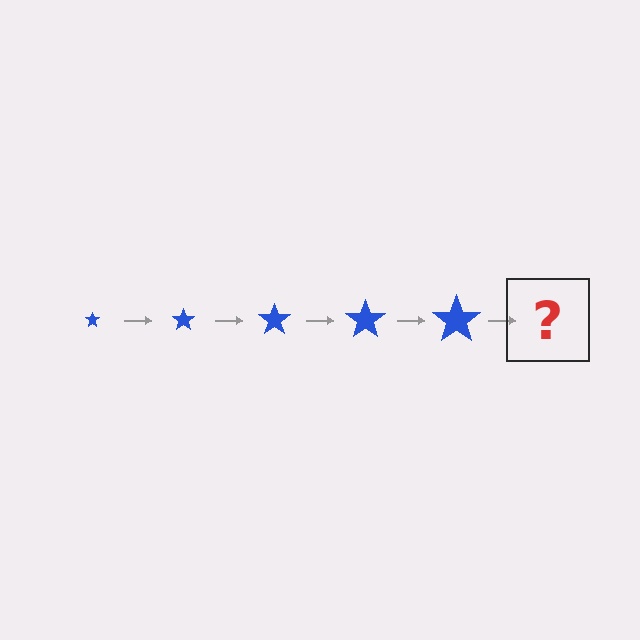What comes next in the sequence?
The next element should be a blue star, larger than the previous one.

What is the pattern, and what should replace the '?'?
The pattern is that the star gets progressively larger each step. The '?' should be a blue star, larger than the previous one.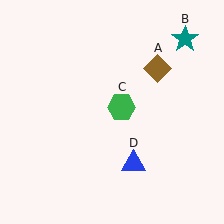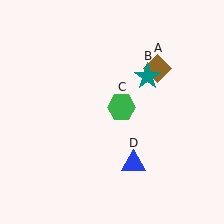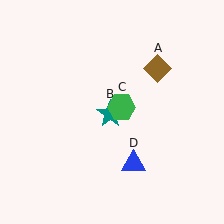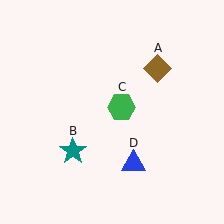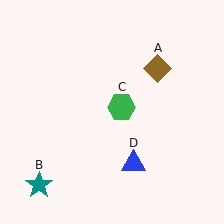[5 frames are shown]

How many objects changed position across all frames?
1 object changed position: teal star (object B).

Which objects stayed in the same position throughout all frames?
Brown diamond (object A) and green hexagon (object C) and blue triangle (object D) remained stationary.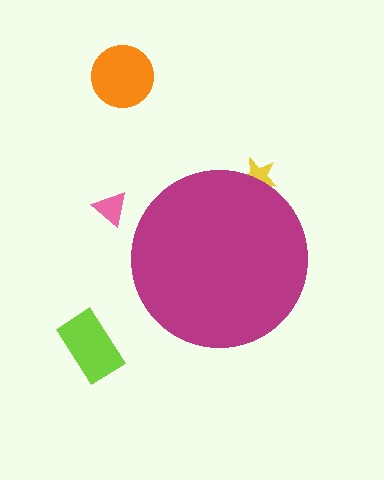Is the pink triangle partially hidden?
No, the pink triangle is fully visible.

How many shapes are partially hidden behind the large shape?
1 shape is partially hidden.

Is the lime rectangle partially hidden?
No, the lime rectangle is fully visible.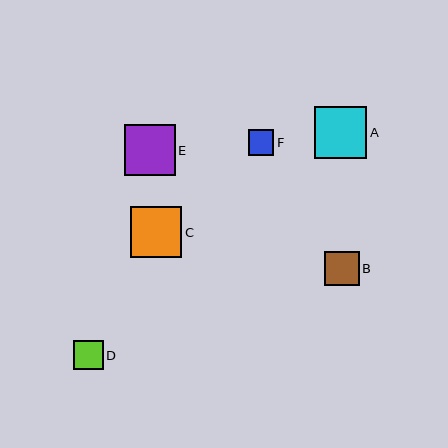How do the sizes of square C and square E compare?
Square C and square E are approximately the same size.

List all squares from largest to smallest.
From largest to smallest: A, C, E, B, D, F.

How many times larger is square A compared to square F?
Square A is approximately 2.0 times the size of square F.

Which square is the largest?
Square A is the largest with a size of approximately 52 pixels.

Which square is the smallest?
Square F is the smallest with a size of approximately 26 pixels.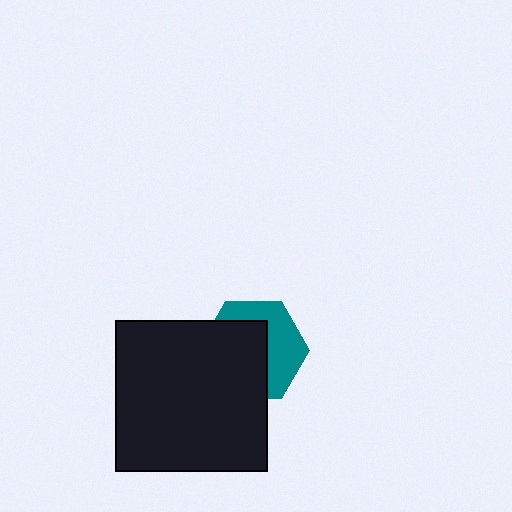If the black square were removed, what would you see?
You would see the complete teal hexagon.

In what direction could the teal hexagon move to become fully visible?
The teal hexagon could move toward the upper-right. That would shift it out from behind the black square entirely.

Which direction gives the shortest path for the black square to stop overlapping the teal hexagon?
Moving toward the lower-left gives the shortest separation.